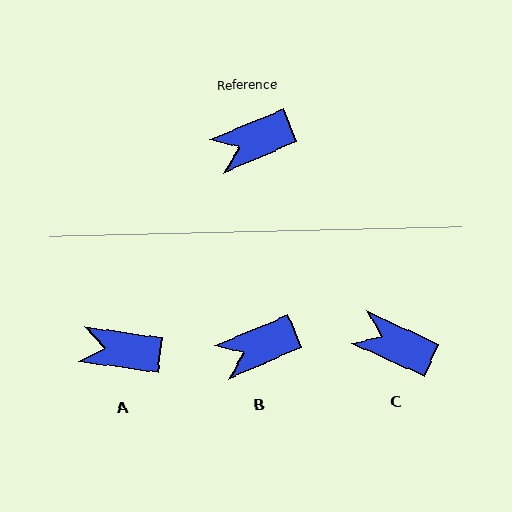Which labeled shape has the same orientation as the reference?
B.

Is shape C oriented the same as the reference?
No, it is off by about 48 degrees.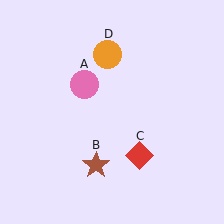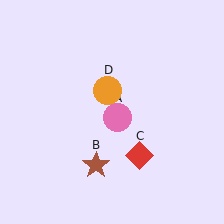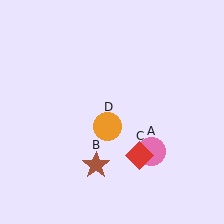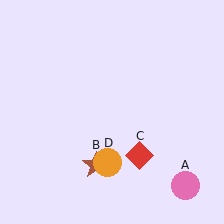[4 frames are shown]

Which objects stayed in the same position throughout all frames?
Brown star (object B) and red diamond (object C) remained stationary.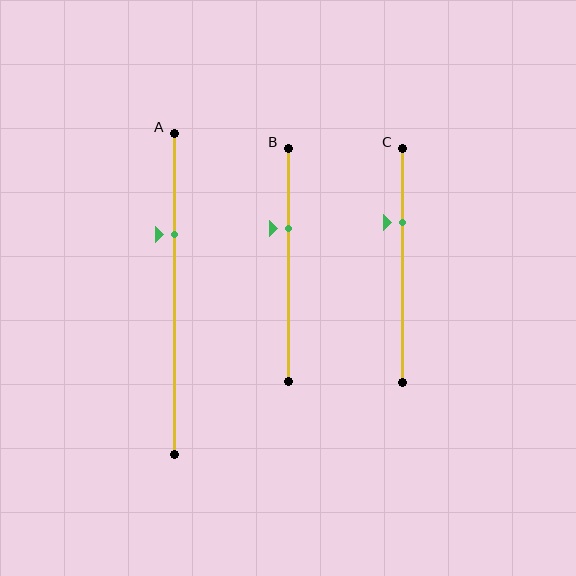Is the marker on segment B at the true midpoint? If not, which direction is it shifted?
No, the marker on segment B is shifted upward by about 16% of the segment length.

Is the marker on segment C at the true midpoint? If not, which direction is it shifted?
No, the marker on segment C is shifted upward by about 18% of the segment length.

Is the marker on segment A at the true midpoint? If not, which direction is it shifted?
No, the marker on segment A is shifted upward by about 19% of the segment length.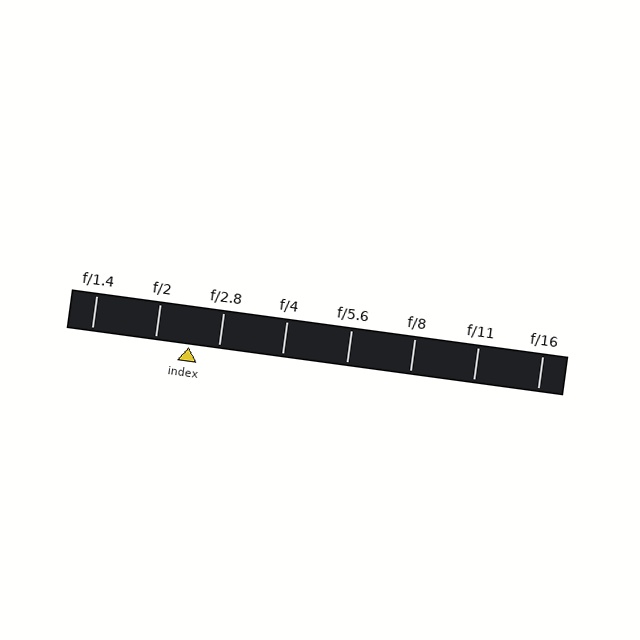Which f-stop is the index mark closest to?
The index mark is closest to f/2.8.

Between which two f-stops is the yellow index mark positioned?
The index mark is between f/2 and f/2.8.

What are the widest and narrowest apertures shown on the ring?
The widest aperture shown is f/1.4 and the narrowest is f/16.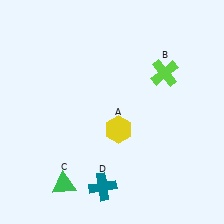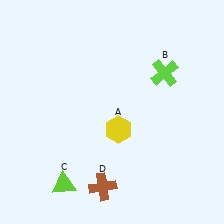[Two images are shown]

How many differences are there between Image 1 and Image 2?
There are 2 differences between the two images.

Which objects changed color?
C changed from green to lime. D changed from teal to brown.